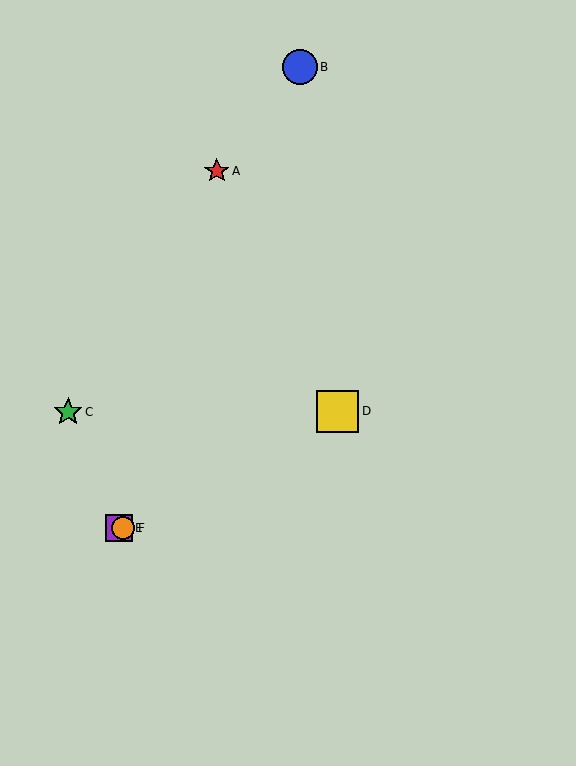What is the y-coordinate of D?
Object D is at y≈411.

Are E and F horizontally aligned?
Yes, both are at y≈528.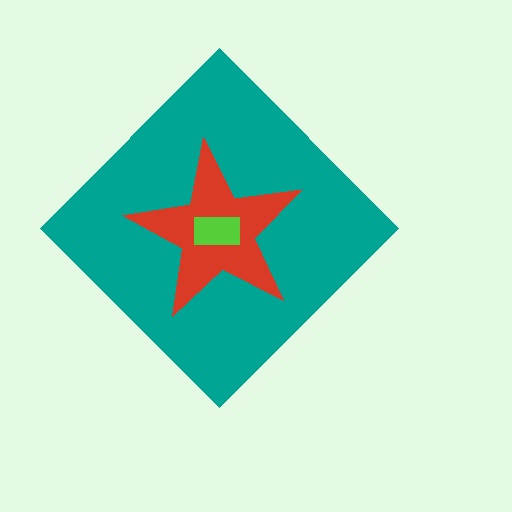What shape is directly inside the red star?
The lime rectangle.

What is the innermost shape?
The lime rectangle.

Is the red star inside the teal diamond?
Yes.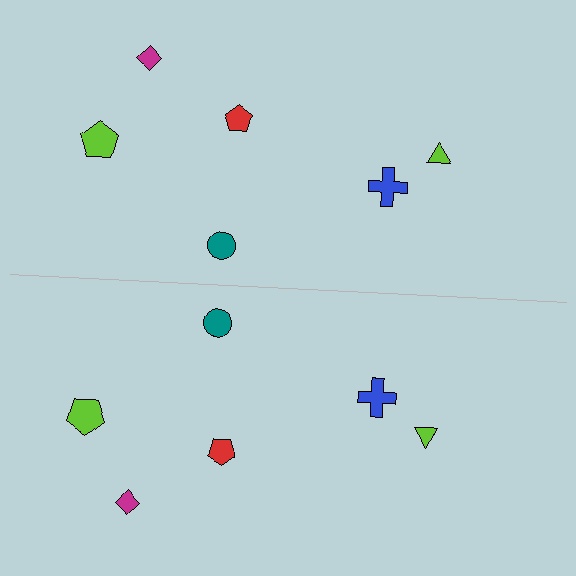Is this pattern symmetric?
Yes, this pattern has bilateral (reflection) symmetry.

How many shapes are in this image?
There are 12 shapes in this image.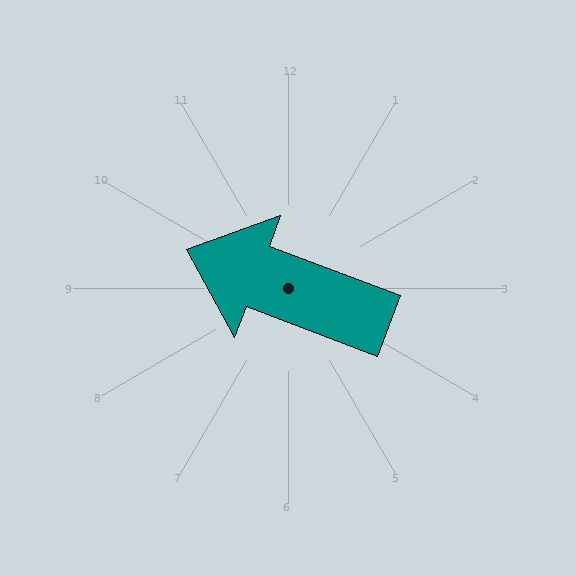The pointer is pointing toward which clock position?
Roughly 10 o'clock.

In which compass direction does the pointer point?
West.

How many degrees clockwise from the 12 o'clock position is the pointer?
Approximately 291 degrees.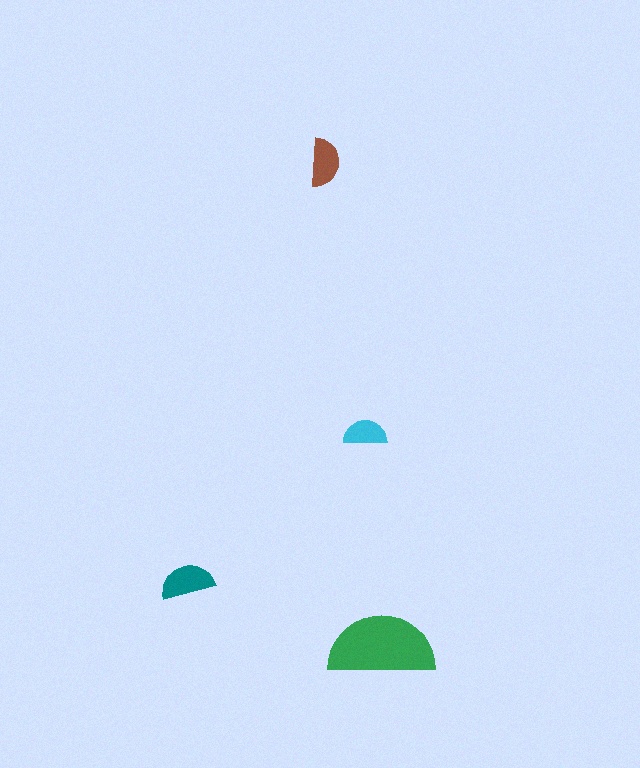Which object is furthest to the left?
The teal semicircle is leftmost.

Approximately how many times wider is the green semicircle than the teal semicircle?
About 2 times wider.